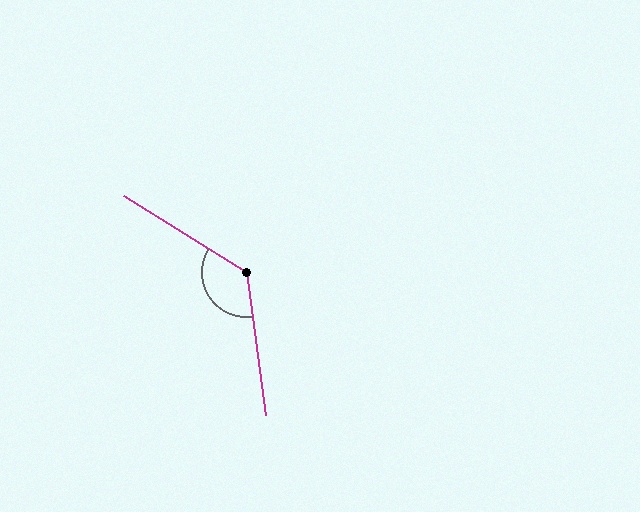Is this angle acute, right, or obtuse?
It is obtuse.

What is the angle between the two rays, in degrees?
Approximately 129 degrees.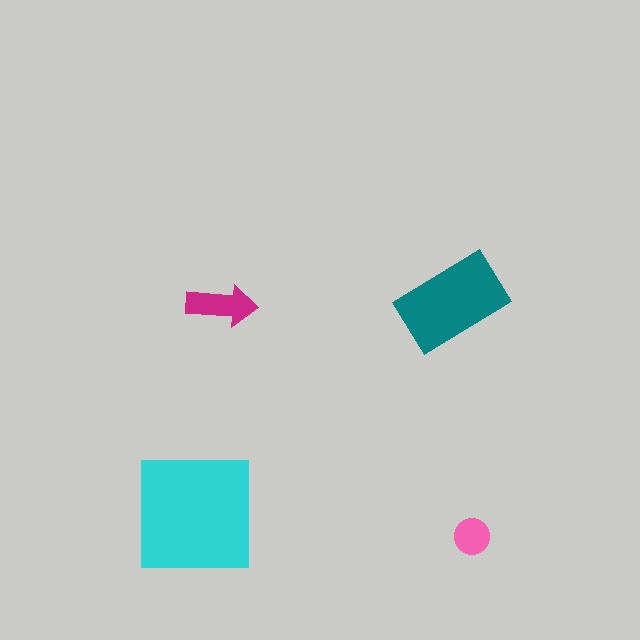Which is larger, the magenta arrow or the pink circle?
The magenta arrow.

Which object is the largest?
The cyan square.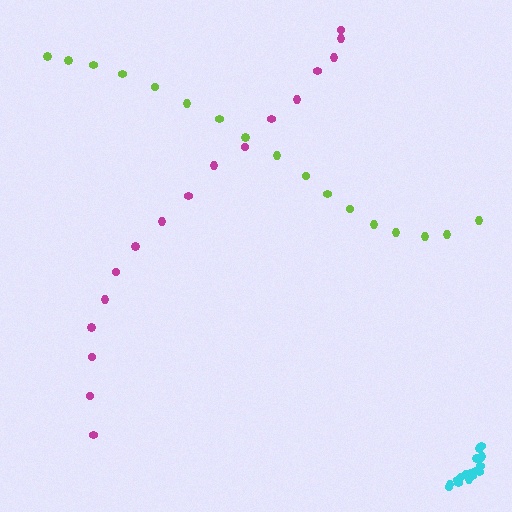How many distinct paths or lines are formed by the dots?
There are 3 distinct paths.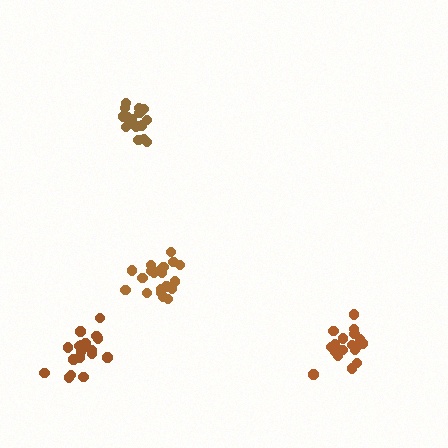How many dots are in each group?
Group 1: 20 dots, Group 2: 20 dots, Group 3: 18 dots, Group 4: 17 dots (75 total).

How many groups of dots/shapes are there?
There are 4 groups.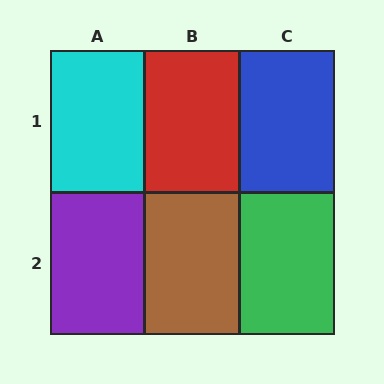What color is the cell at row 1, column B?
Red.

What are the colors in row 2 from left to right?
Purple, brown, green.